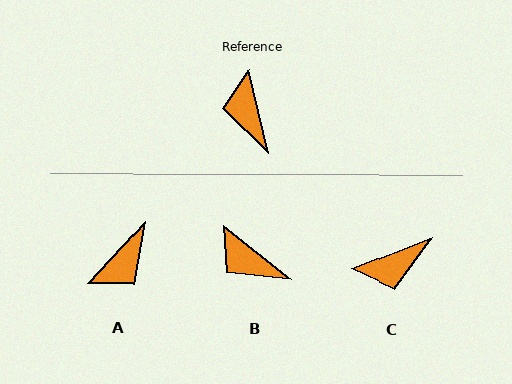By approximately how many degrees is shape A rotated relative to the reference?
Approximately 124 degrees counter-clockwise.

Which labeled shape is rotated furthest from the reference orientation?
A, about 124 degrees away.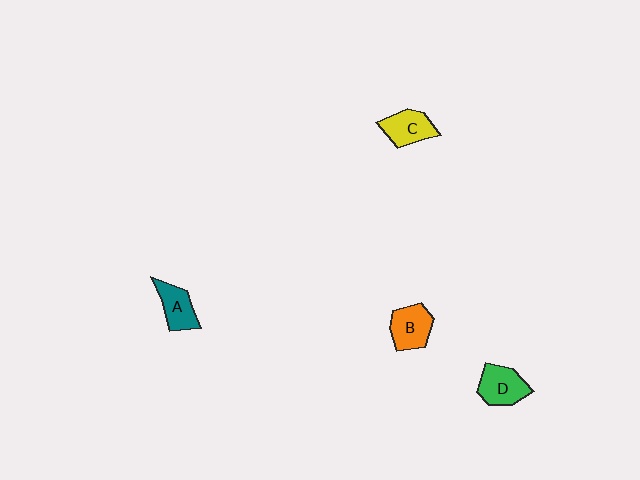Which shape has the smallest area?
Shape A (teal).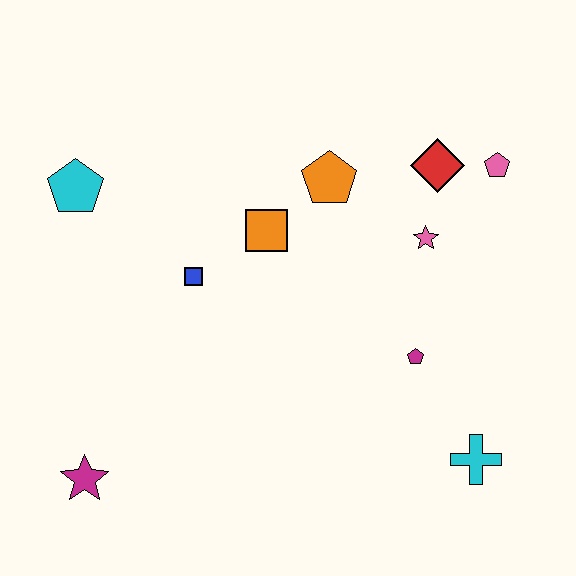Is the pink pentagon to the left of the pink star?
No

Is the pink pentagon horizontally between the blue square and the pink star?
No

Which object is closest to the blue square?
The orange square is closest to the blue square.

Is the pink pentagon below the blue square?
No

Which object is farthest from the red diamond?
The magenta star is farthest from the red diamond.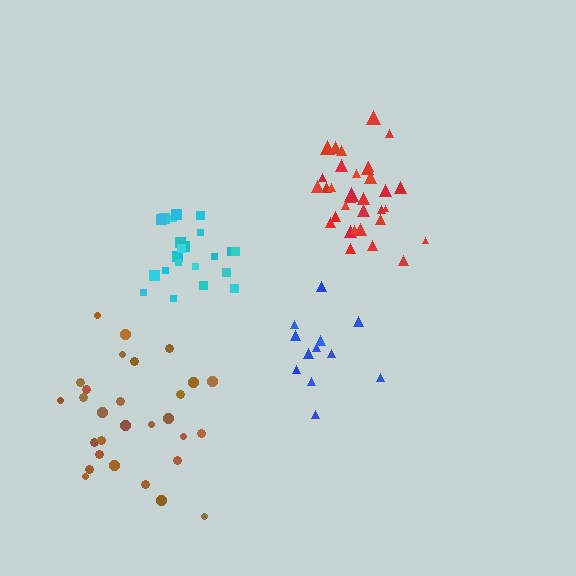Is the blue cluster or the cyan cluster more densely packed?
Cyan.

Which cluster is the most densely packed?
Red.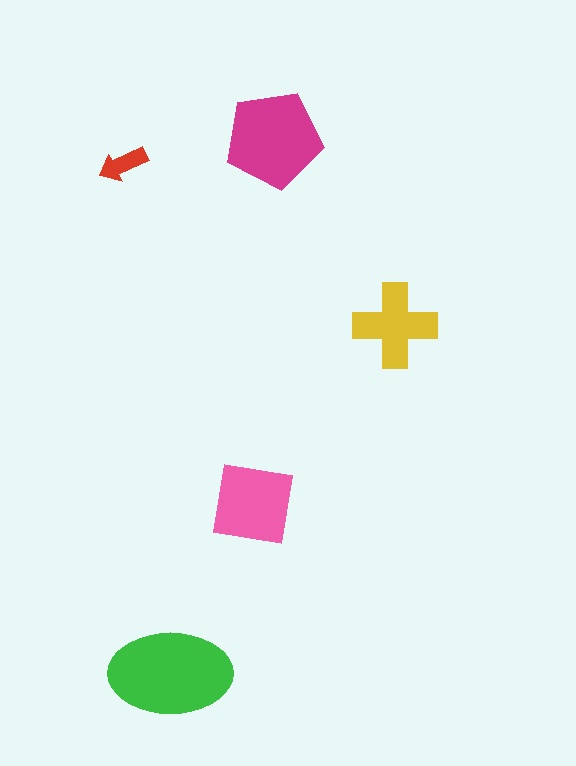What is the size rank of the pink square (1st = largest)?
3rd.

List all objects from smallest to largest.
The red arrow, the yellow cross, the pink square, the magenta pentagon, the green ellipse.